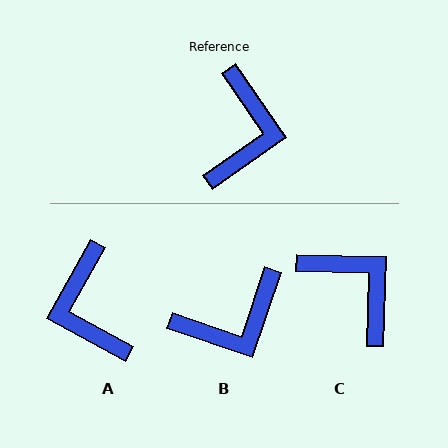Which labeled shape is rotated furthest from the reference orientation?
A, about 154 degrees away.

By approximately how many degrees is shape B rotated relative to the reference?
Approximately 53 degrees clockwise.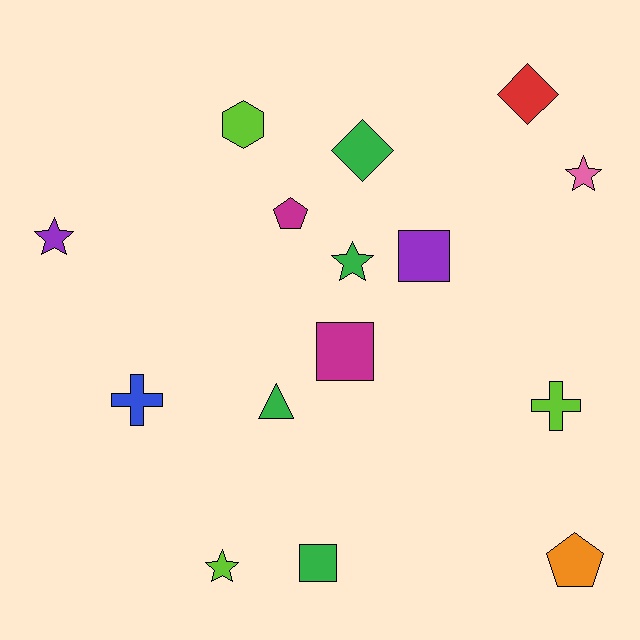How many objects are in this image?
There are 15 objects.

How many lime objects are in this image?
There are 3 lime objects.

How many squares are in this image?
There are 3 squares.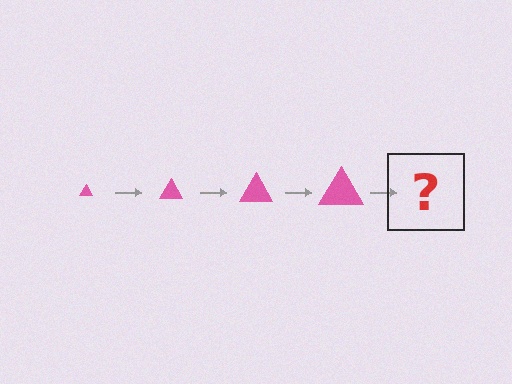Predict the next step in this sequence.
The next step is a pink triangle, larger than the previous one.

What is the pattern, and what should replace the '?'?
The pattern is that the triangle gets progressively larger each step. The '?' should be a pink triangle, larger than the previous one.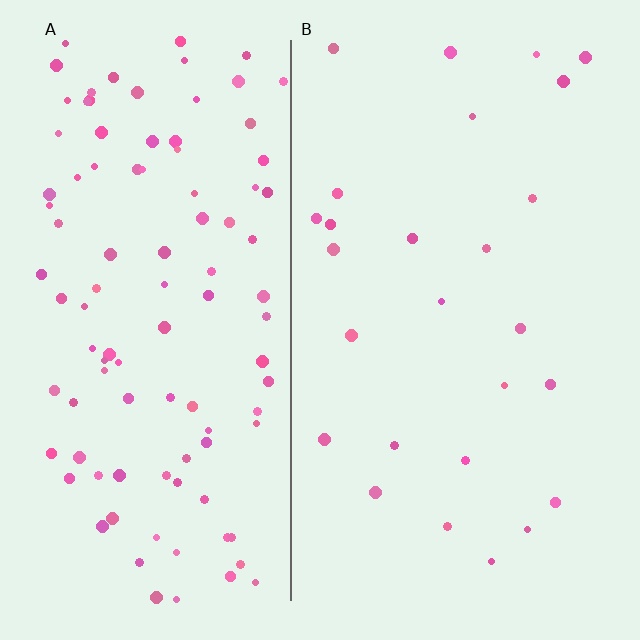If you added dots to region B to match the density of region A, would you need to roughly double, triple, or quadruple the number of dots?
Approximately quadruple.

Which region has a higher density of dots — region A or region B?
A (the left).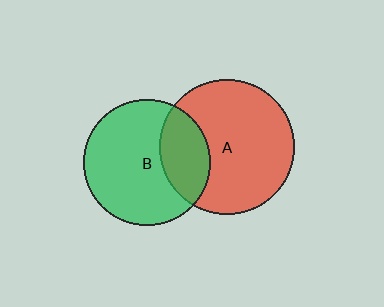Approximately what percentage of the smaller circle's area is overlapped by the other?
Approximately 30%.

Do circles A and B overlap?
Yes.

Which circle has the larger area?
Circle A (red).